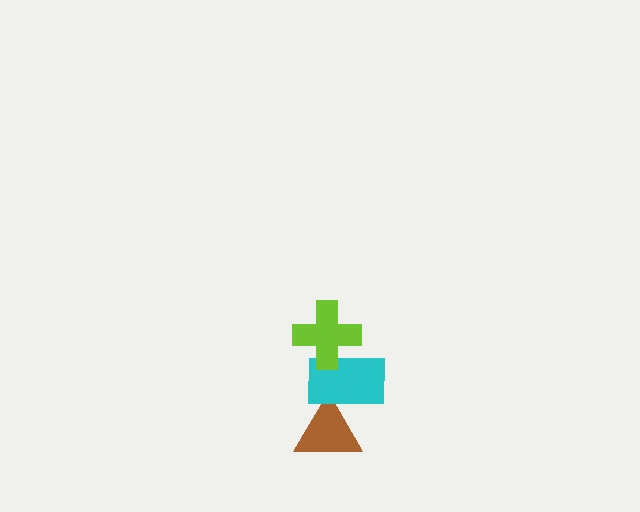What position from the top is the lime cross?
The lime cross is 1st from the top.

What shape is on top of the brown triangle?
The cyan rectangle is on top of the brown triangle.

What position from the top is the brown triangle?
The brown triangle is 3rd from the top.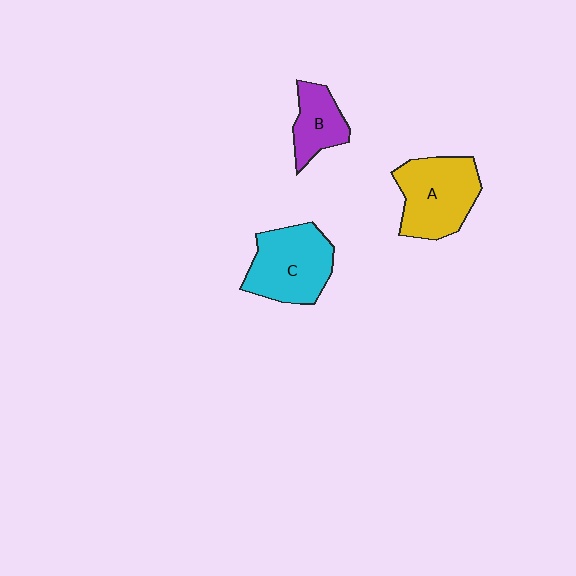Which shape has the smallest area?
Shape B (purple).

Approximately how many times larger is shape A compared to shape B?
Approximately 1.7 times.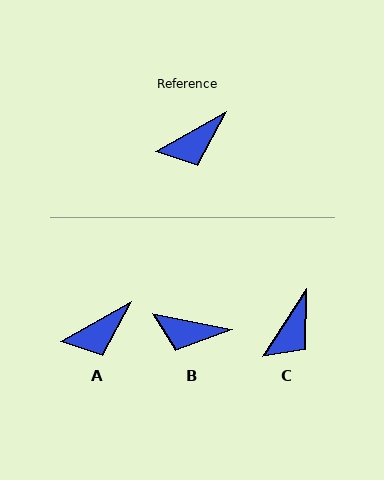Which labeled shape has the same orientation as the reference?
A.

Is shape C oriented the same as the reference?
No, it is off by about 28 degrees.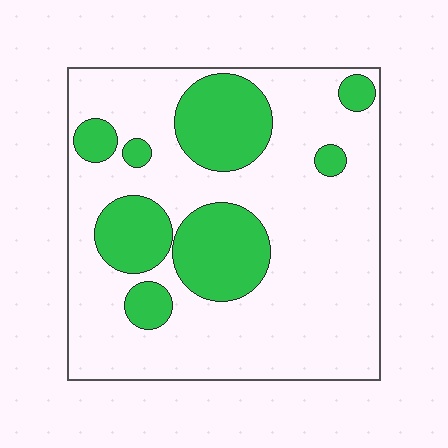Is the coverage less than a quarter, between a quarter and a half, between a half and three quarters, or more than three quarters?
Between a quarter and a half.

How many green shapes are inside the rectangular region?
8.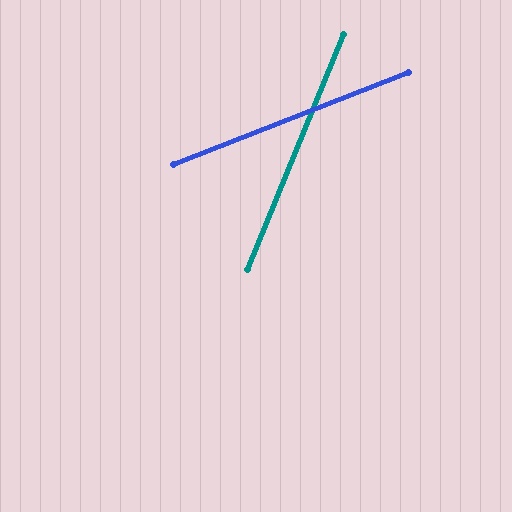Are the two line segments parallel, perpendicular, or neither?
Neither parallel nor perpendicular — they differ by about 47°.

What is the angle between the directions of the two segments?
Approximately 47 degrees.